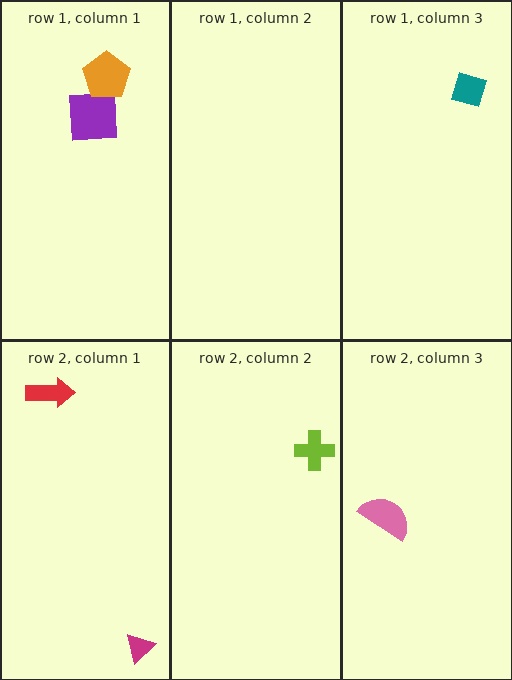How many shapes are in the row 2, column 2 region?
1.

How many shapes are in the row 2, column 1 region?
2.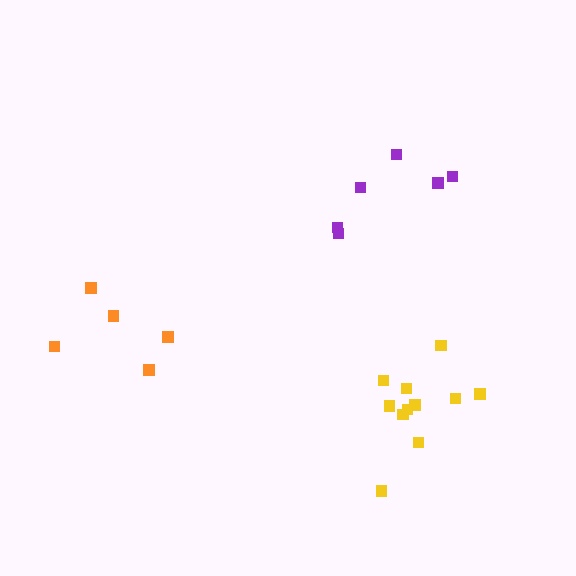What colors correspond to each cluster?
The clusters are colored: yellow, orange, purple.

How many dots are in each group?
Group 1: 11 dots, Group 2: 5 dots, Group 3: 6 dots (22 total).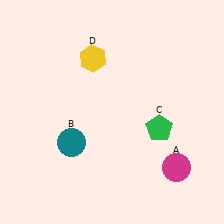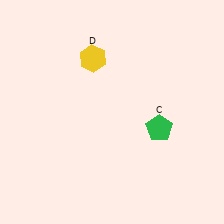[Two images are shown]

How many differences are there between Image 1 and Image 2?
There are 2 differences between the two images.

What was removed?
The magenta circle (A), the teal circle (B) were removed in Image 2.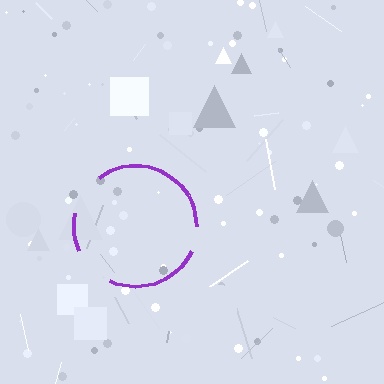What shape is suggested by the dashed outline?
The dashed outline suggests a circle.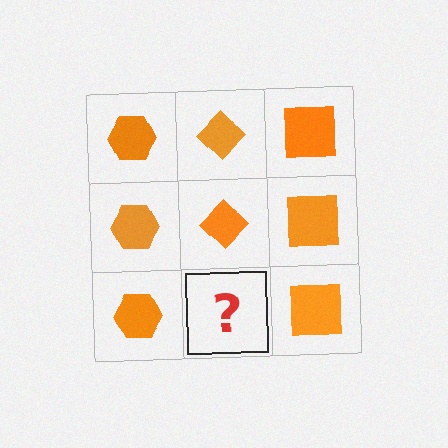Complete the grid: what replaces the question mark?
The question mark should be replaced with an orange diamond.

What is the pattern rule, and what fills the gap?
The rule is that each column has a consistent shape. The gap should be filled with an orange diamond.